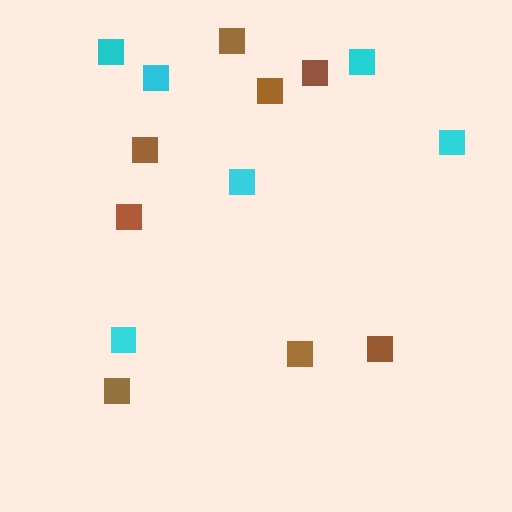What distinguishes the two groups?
There are 2 groups: one group of brown squares (8) and one group of cyan squares (6).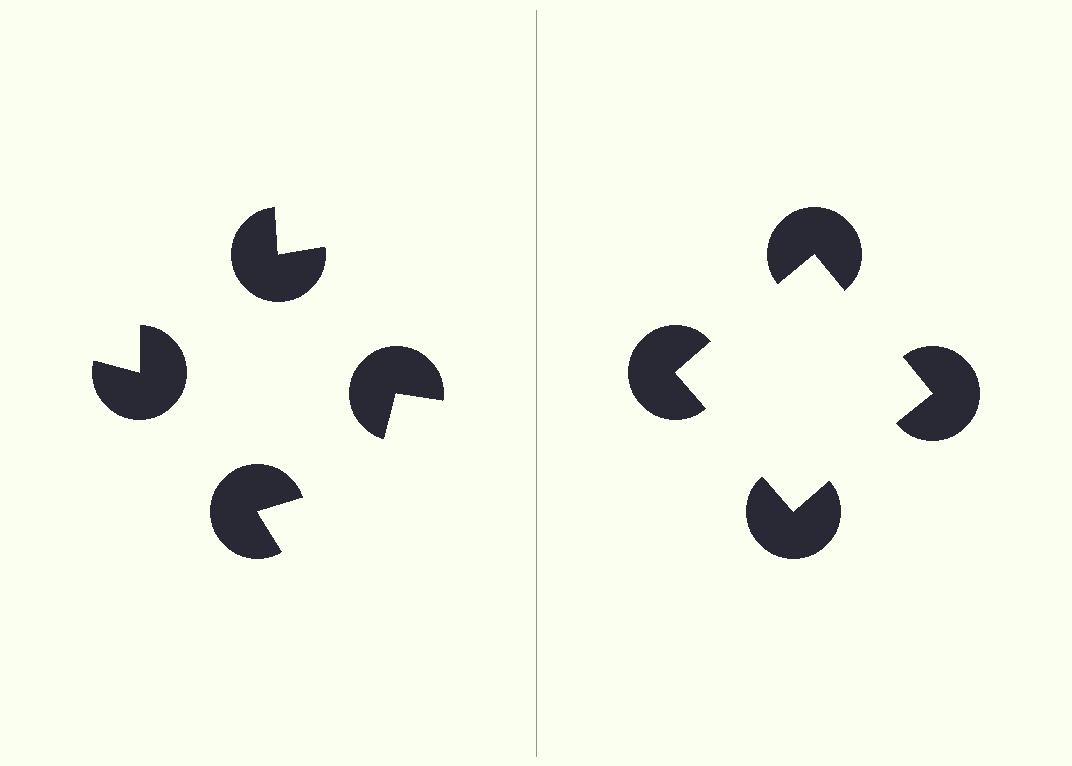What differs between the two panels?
The pac-man discs are positioned identically on both sides; only the wedge orientations differ. On the right they align to a square; on the left they are misaligned.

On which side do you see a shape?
An illusory square appears on the right side. On the left side the wedge cuts are rotated, so no coherent shape forms.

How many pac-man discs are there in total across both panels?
8 — 4 on each side.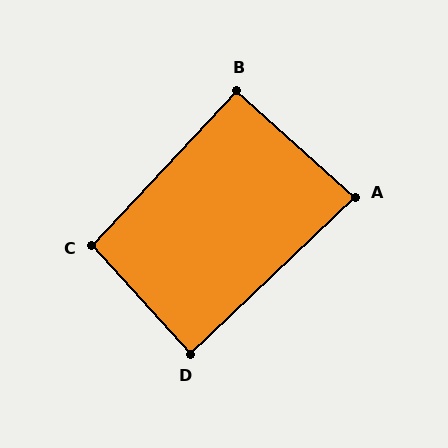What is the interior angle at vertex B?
Approximately 91 degrees (approximately right).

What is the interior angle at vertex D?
Approximately 89 degrees (approximately right).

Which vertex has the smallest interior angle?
A, at approximately 86 degrees.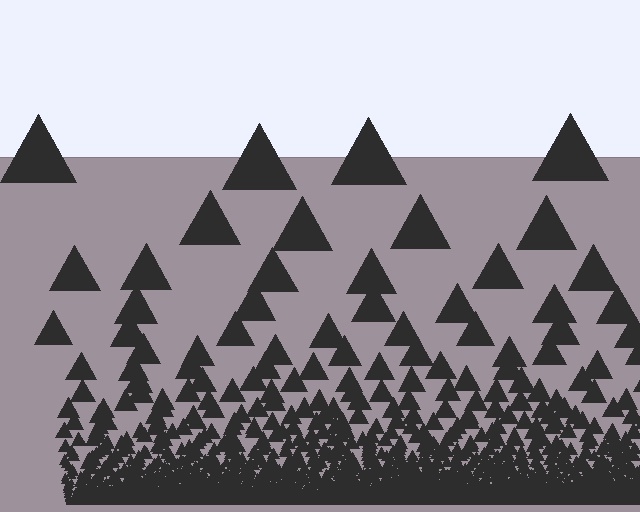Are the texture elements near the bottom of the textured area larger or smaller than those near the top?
Smaller. The gradient is inverted — elements near the bottom are smaller and denser.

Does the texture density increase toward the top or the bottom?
Density increases toward the bottom.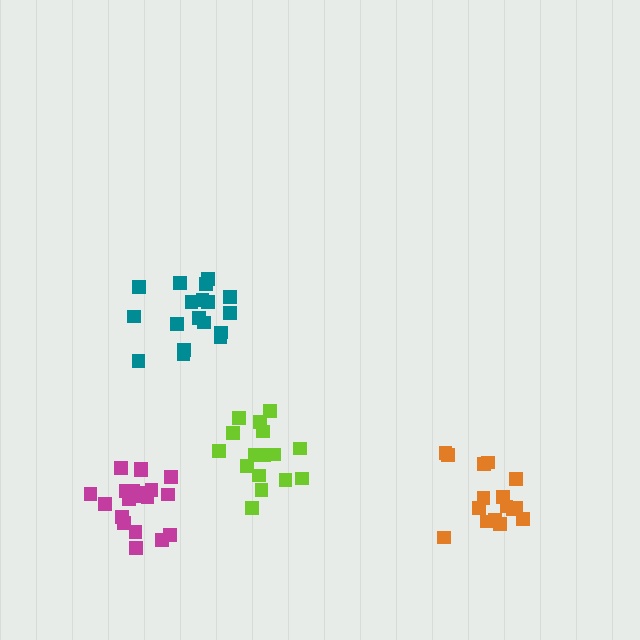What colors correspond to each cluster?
The clusters are colored: lime, teal, magenta, orange.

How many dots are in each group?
Group 1: 16 dots, Group 2: 18 dots, Group 3: 20 dots, Group 4: 16 dots (70 total).